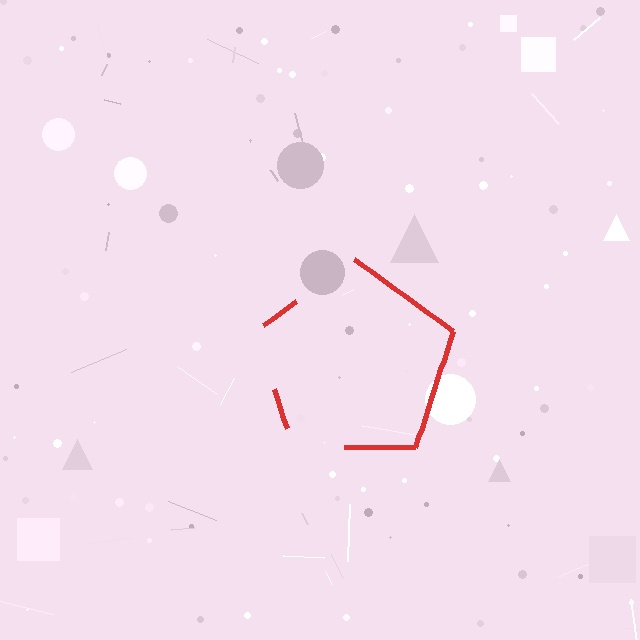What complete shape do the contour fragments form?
The contour fragments form a pentagon.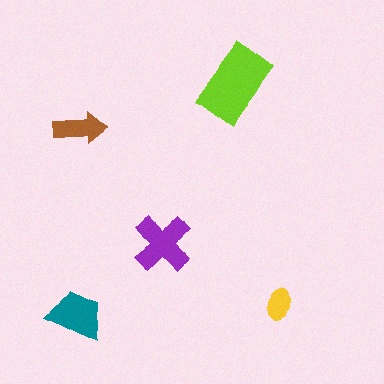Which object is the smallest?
The yellow ellipse.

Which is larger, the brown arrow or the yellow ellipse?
The brown arrow.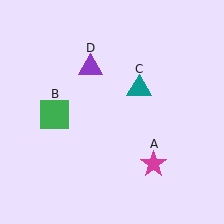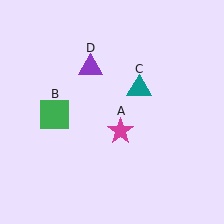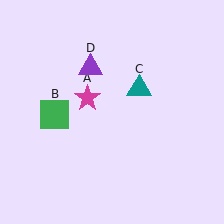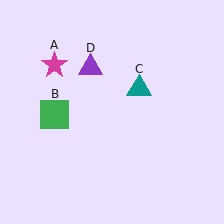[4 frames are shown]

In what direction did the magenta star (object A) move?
The magenta star (object A) moved up and to the left.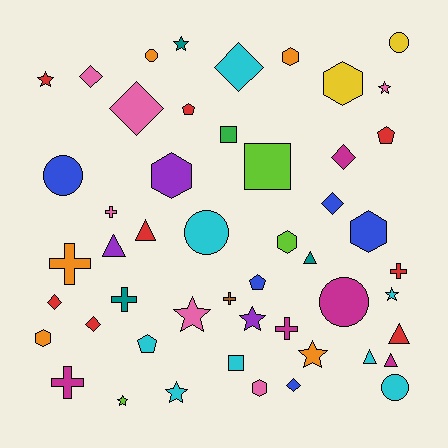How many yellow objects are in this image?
There are 2 yellow objects.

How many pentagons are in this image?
There are 4 pentagons.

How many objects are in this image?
There are 50 objects.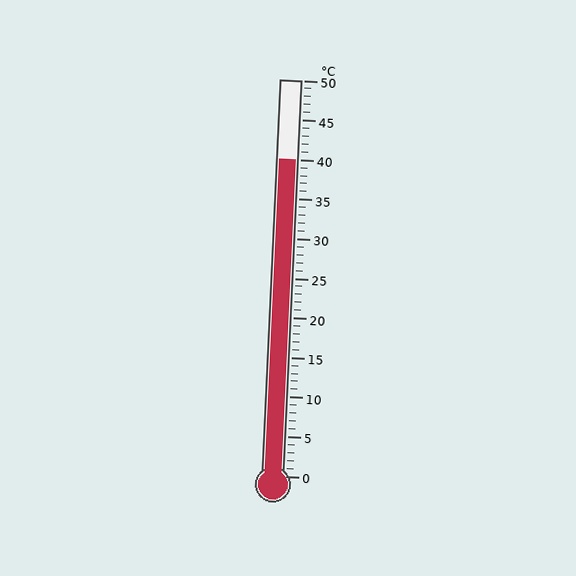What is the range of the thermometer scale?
The thermometer scale ranges from 0°C to 50°C.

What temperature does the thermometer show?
The thermometer shows approximately 40°C.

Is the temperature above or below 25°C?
The temperature is above 25°C.